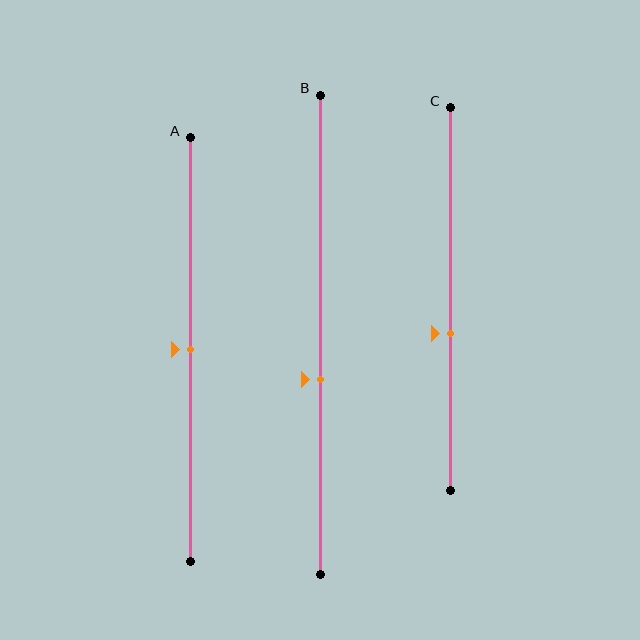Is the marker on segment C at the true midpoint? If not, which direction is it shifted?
No, the marker on segment C is shifted downward by about 9% of the segment length.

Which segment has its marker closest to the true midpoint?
Segment A has its marker closest to the true midpoint.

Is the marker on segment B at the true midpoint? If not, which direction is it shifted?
No, the marker on segment B is shifted downward by about 9% of the segment length.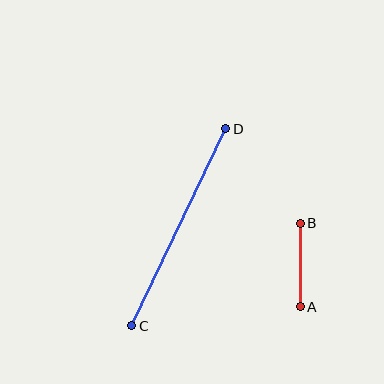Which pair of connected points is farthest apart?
Points C and D are farthest apart.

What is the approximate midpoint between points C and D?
The midpoint is at approximately (179, 227) pixels.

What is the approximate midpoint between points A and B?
The midpoint is at approximately (300, 265) pixels.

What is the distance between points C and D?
The distance is approximately 218 pixels.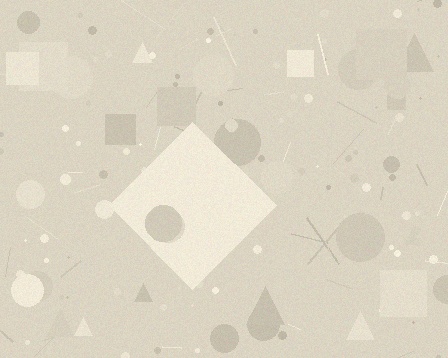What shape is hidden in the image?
A diamond is hidden in the image.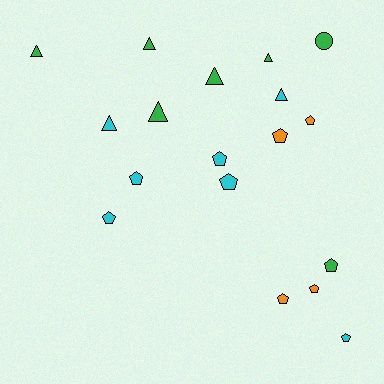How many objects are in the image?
There are 18 objects.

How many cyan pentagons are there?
There are 5 cyan pentagons.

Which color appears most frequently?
Green, with 7 objects.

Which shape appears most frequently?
Pentagon, with 10 objects.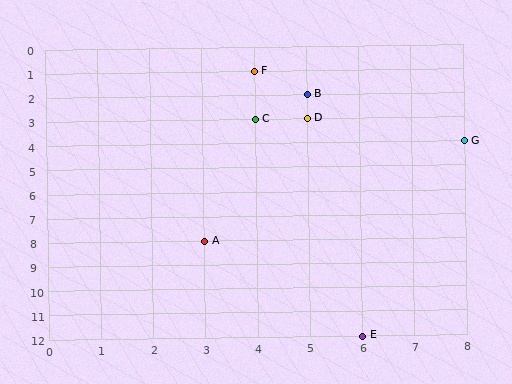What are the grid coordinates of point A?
Point A is at grid coordinates (3, 8).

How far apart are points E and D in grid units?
Points E and D are 1 column and 9 rows apart (about 9.1 grid units diagonally).